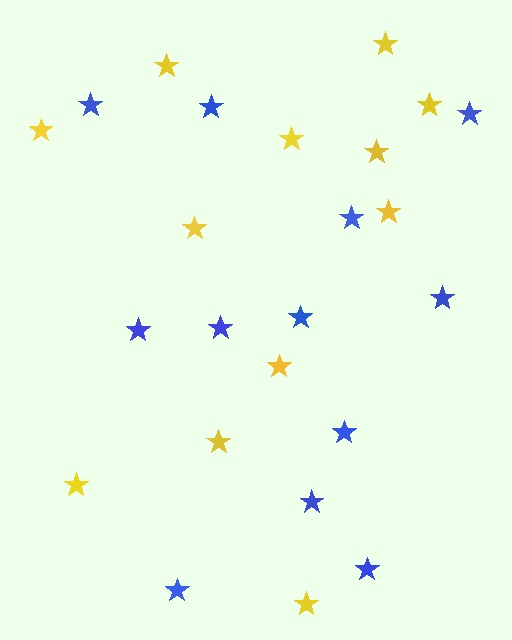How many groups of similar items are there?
There are 2 groups: one group of yellow stars (12) and one group of blue stars (12).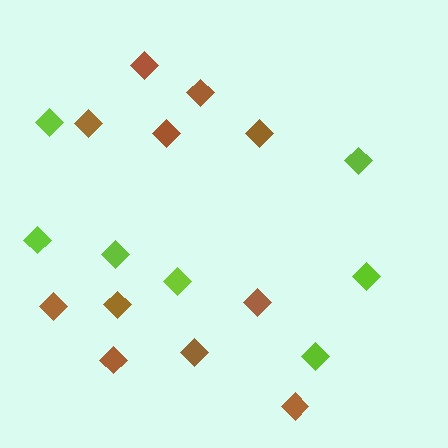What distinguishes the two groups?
There are 2 groups: one group of lime diamonds (7) and one group of brown diamonds (11).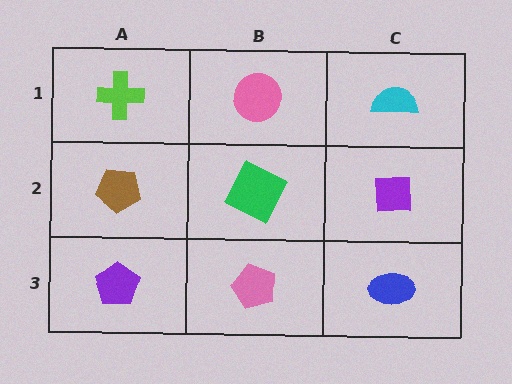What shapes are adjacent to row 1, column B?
A green square (row 2, column B), a lime cross (row 1, column A), a cyan semicircle (row 1, column C).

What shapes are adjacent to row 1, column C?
A purple square (row 2, column C), a pink circle (row 1, column B).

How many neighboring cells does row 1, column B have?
3.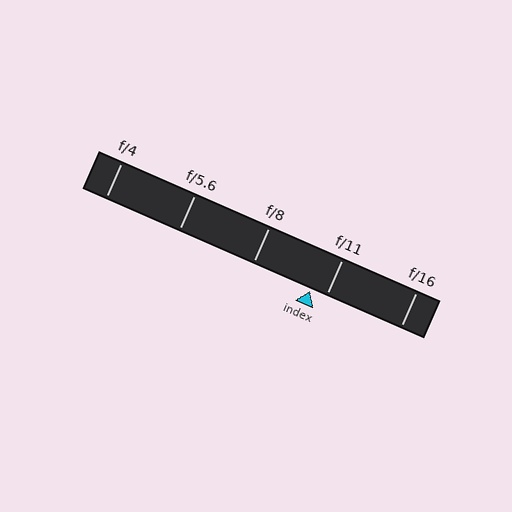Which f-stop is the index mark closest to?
The index mark is closest to f/11.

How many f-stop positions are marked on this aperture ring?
There are 5 f-stop positions marked.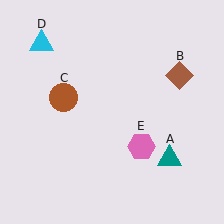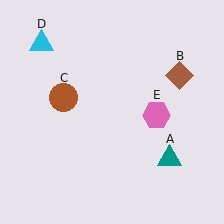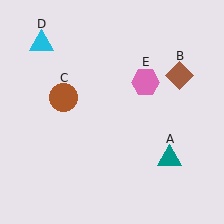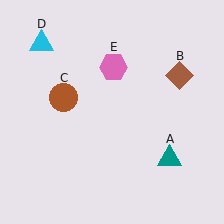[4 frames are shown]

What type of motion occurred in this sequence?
The pink hexagon (object E) rotated counterclockwise around the center of the scene.